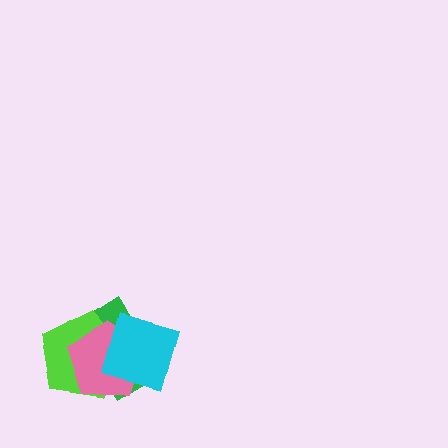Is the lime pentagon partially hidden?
Yes, it is partially covered by another shape.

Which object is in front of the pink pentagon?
The cyan diamond is in front of the pink pentagon.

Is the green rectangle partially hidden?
Yes, it is partially covered by another shape.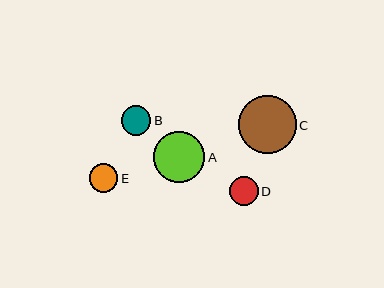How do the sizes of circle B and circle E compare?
Circle B and circle E are approximately the same size.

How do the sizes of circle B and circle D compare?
Circle B and circle D are approximately the same size.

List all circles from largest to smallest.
From largest to smallest: C, A, B, D, E.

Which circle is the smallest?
Circle E is the smallest with a size of approximately 28 pixels.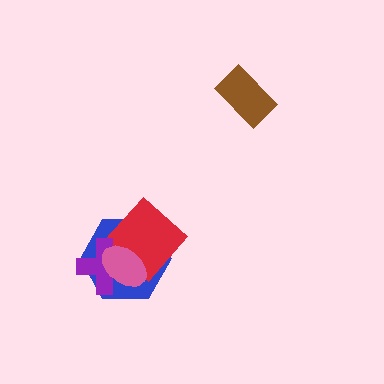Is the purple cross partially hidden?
Yes, it is partially covered by another shape.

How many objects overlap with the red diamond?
3 objects overlap with the red diamond.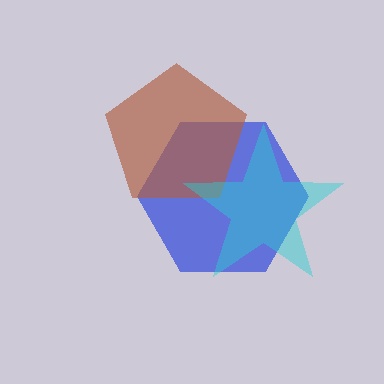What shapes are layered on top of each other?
The layered shapes are: a blue hexagon, a brown pentagon, a cyan star.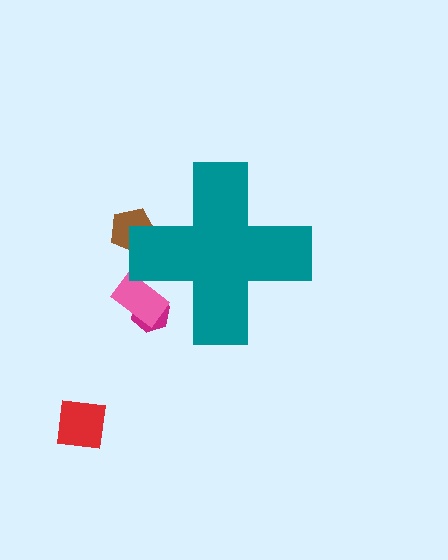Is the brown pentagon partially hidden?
Yes, the brown pentagon is partially hidden behind the teal cross.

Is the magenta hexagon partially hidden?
Yes, the magenta hexagon is partially hidden behind the teal cross.